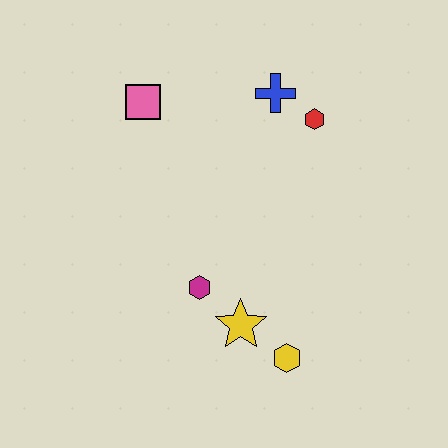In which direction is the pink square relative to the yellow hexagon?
The pink square is above the yellow hexagon.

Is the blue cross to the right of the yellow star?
Yes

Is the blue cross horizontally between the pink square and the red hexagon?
Yes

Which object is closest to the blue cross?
The red hexagon is closest to the blue cross.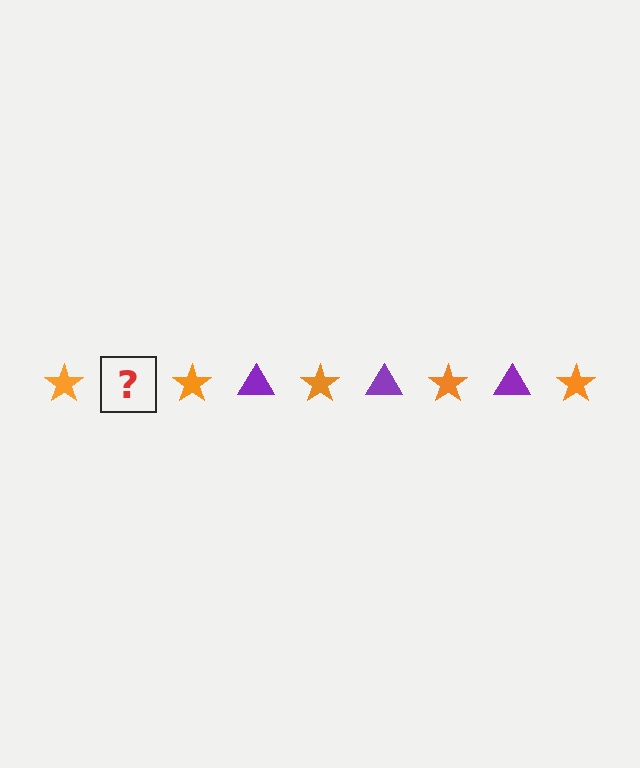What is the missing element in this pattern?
The missing element is a purple triangle.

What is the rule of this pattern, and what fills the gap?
The rule is that the pattern alternates between orange star and purple triangle. The gap should be filled with a purple triangle.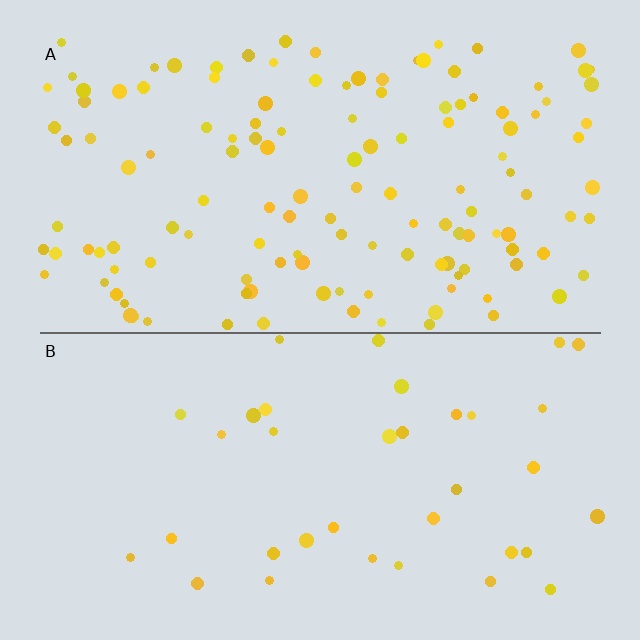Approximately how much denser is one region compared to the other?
Approximately 3.6× — region A over region B.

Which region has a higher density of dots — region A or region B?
A (the top).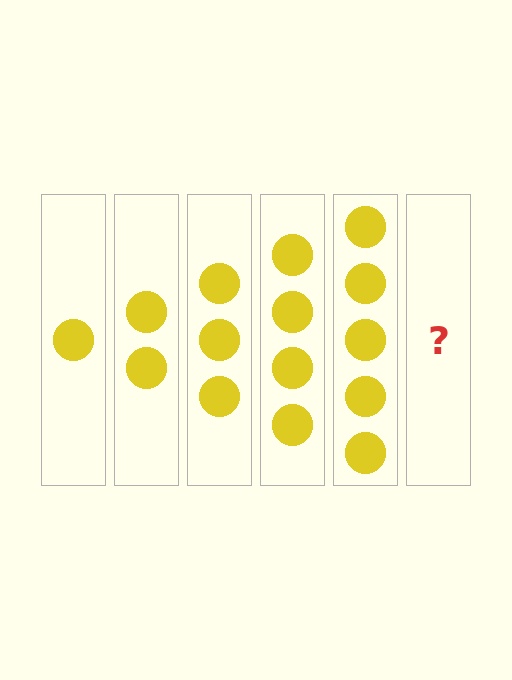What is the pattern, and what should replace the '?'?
The pattern is that each step adds one more circle. The '?' should be 6 circles.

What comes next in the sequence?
The next element should be 6 circles.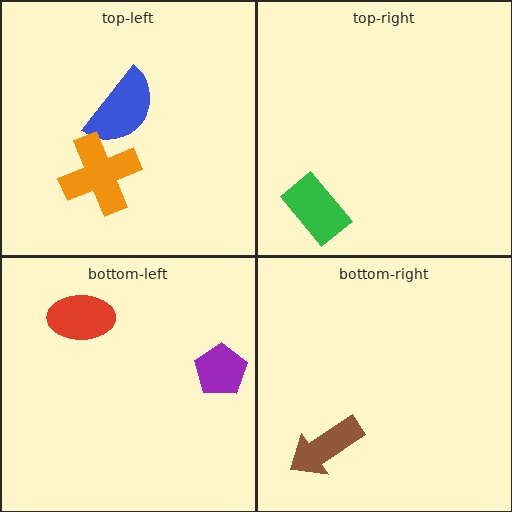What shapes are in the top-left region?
The blue semicircle, the orange cross.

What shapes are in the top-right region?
The green rectangle.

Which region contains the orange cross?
The top-left region.